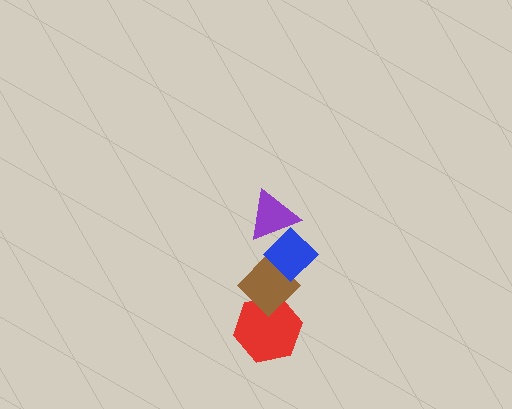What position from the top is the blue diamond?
The blue diamond is 2nd from the top.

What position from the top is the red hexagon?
The red hexagon is 4th from the top.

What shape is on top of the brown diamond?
The blue diamond is on top of the brown diamond.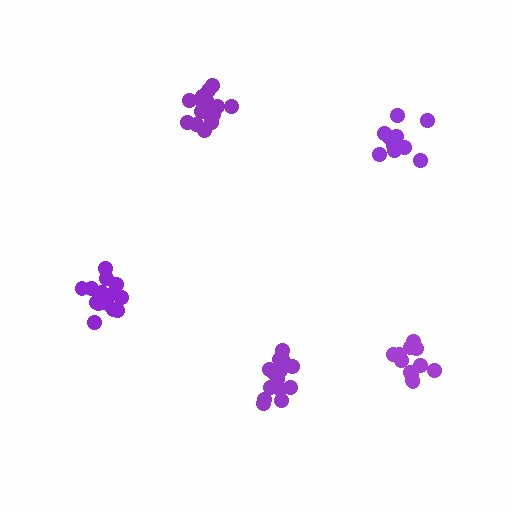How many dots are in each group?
Group 1: 17 dots, Group 2: 11 dots, Group 3: 15 dots, Group 4: 17 dots, Group 5: 12 dots (72 total).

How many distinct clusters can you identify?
There are 5 distinct clusters.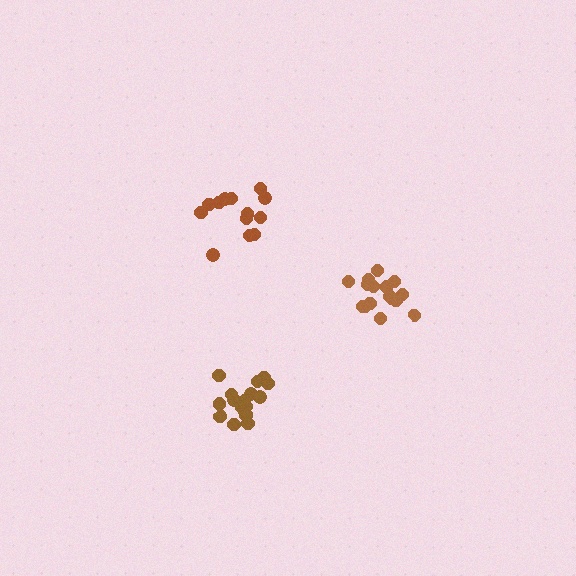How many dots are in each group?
Group 1: 16 dots, Group 2: 13 dots, Group 3: 17 dots (46 total).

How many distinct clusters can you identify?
There are 3 distinct clusters.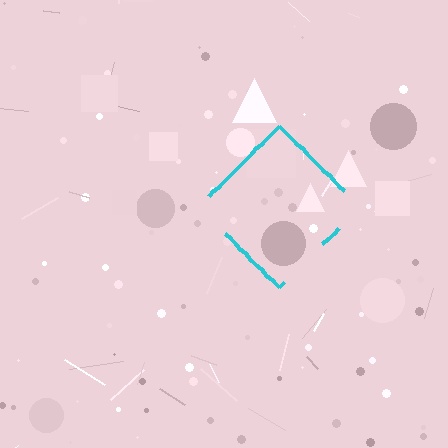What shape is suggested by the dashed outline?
The dashed outline suggests a diamond.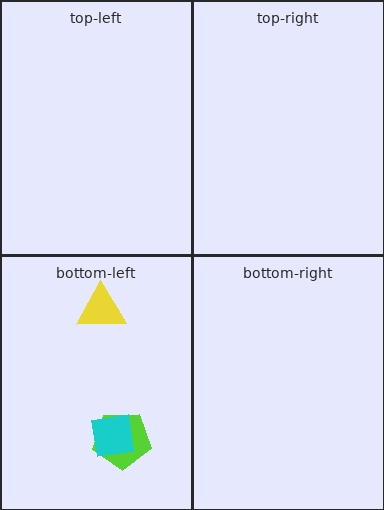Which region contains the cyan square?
The bottom-left region.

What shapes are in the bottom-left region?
The lime pentagon, the yellow triangle, the cyan square.